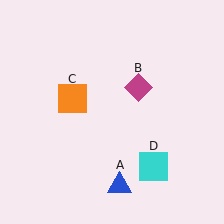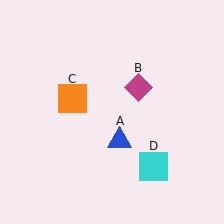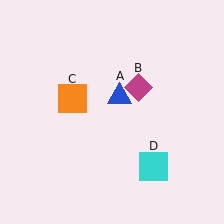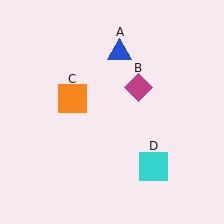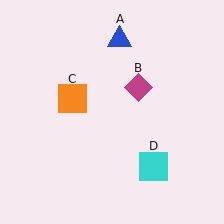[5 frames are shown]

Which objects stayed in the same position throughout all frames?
Magenta diamond (object B) and orange square (object C) and cyan square (object D) remained stationary.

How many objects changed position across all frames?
1 object changed position: blue triangle (object A).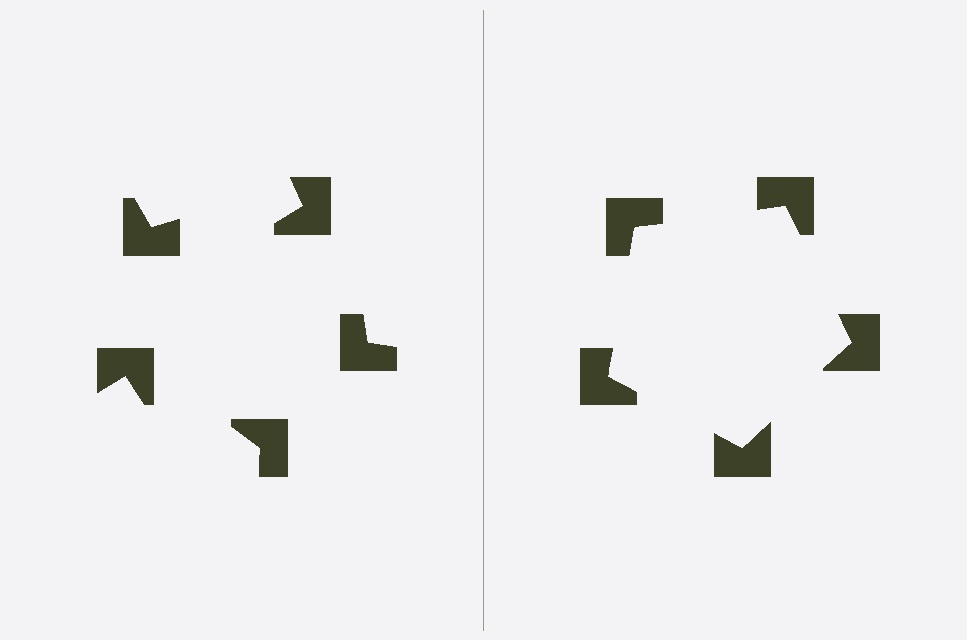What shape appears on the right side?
An illusory pentagon.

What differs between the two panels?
The notched squares are positioned identically on both sides; only the wedge orientations differ. On the right they align to a pentagon; on the left they are misaligned.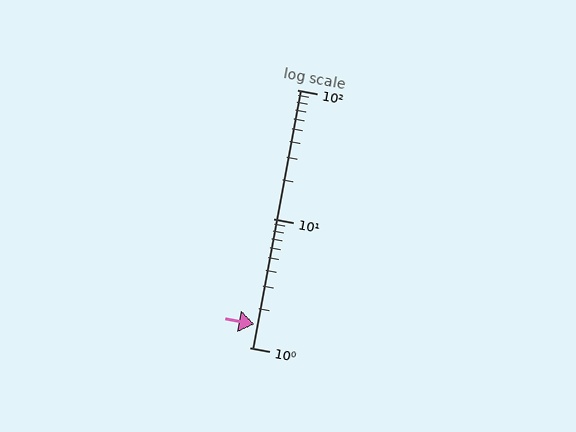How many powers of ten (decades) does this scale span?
The scale spans 2 decades, from 1 to 100.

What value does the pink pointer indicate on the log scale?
The pointer indicates approximately 1.5.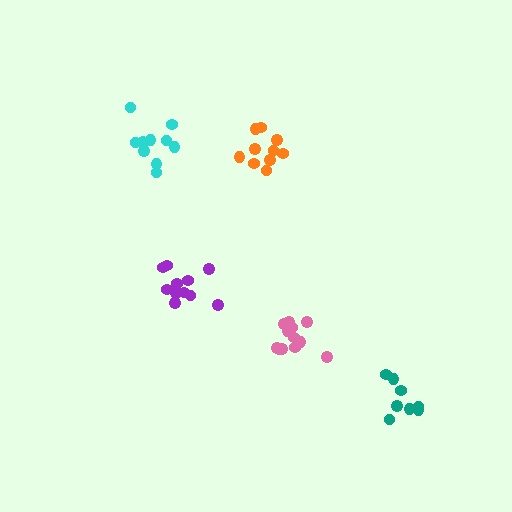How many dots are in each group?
Group 1: 11 dots, Group 2: 11 dots, Group 3: 12 dots, Group 4: 10 dots, Group 5: 8 dots (52 total).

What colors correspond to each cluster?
The clusters are colored: cyan, purple, pink, orange, teal.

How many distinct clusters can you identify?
There are 5 distinct clusters.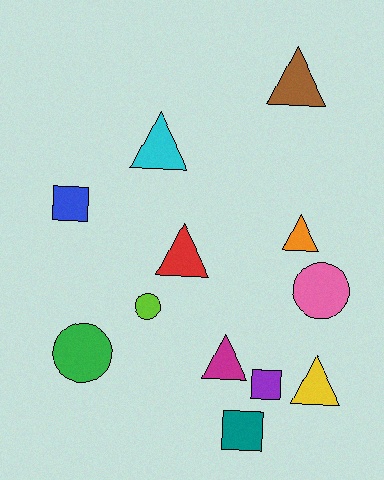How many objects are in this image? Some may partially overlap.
There are 12 objects.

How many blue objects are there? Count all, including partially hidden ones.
There is 1 blue object.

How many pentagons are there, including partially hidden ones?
There are no pentagons.